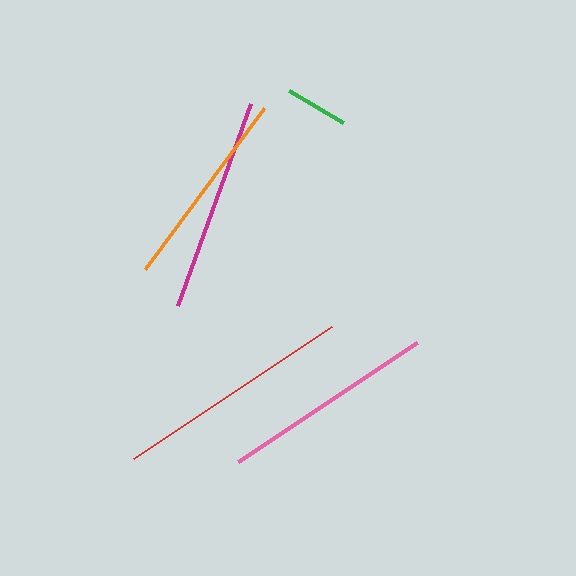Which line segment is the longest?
The red line is the longest at approximately 238 pixels.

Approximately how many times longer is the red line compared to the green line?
The red line is approximately 3.8 times the length of the green line.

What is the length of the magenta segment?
The magenta segment is approximately 215 pixels long.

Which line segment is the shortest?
The green line is the shortest at approximately 63 pixels.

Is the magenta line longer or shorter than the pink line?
The pink line is longer than the magenta line.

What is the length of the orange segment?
The orange segment is approximately 200 pixels long.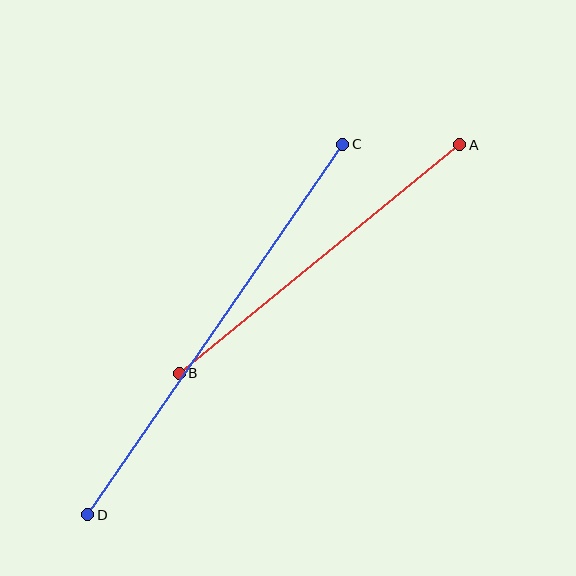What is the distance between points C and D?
The distance is approximately 450 pixels.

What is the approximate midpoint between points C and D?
The midpoint is at approximately (215, 329) pixels.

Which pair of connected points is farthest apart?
Points C and D are farthest apart.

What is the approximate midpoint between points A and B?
The midpoint is at approximately (319, 259) pixels.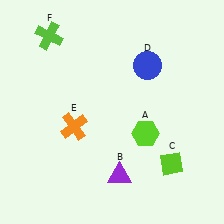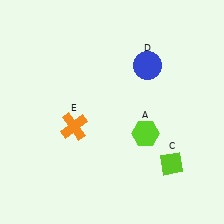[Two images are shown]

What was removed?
The purple triangle (B), the lime cross (F) were removed in Image 2.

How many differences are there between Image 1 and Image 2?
There are 2 differences between the two images.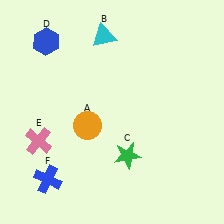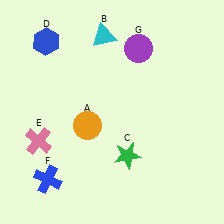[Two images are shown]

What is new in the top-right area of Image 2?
A purple circle (G) was added in the top-right area of Image 2.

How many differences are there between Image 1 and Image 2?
There is 1 difference between the two images.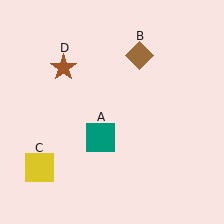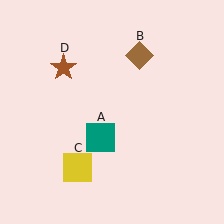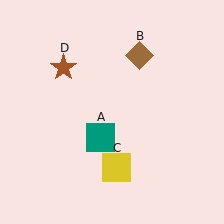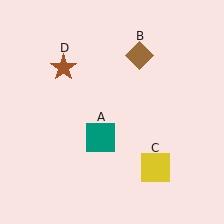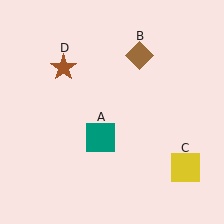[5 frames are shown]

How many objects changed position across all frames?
1 object changed position: yellow square (object C).